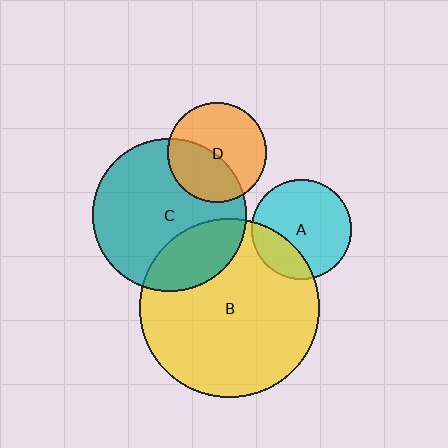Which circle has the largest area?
Circle B (yellow).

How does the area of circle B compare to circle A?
Approximately 3.2 times.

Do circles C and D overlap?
Yes.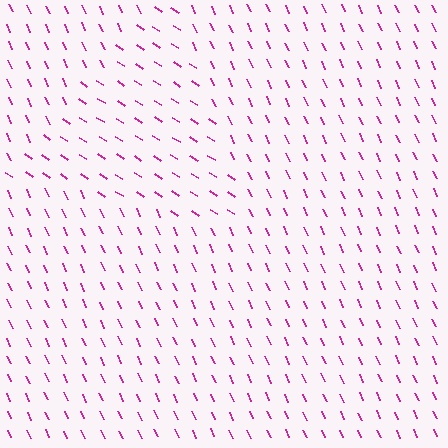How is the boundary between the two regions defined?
The boundary is defined purely by a change in line orientation (approximately 33 degrees difference). All lines are the same color and thickness.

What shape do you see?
I see a triangle.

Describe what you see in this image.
The image is filled with small magenta line segments. A triangle region in the image has lines oriented differently from the surrounding lines, creating a visible texture boundary.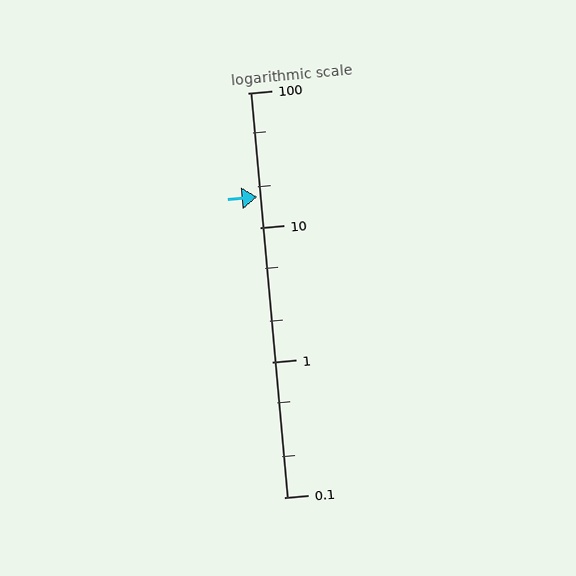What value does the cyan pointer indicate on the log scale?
The pointer indicates approximately 17.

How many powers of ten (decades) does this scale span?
The scale spans 3 decades, from 0.1 to 100.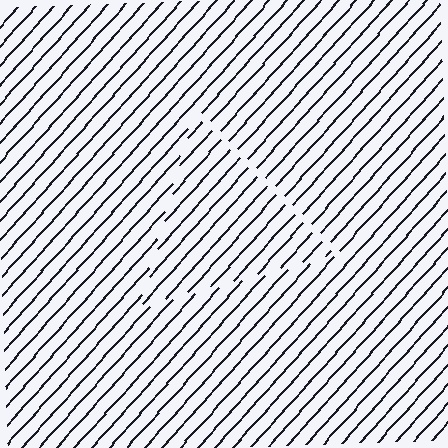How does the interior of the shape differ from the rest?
The interior of the shape contains the same grating, shifted by half a period — the contour is defined by the phase discontinuity where line-ends from the inner and outer gratings abut.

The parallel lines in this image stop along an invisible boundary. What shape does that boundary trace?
An illusory triangle. The interior of the shape contains the same grating, shifted by half a period — the contour is defined by the phase discontinuity where line-ends from the inner and outer gratings abut.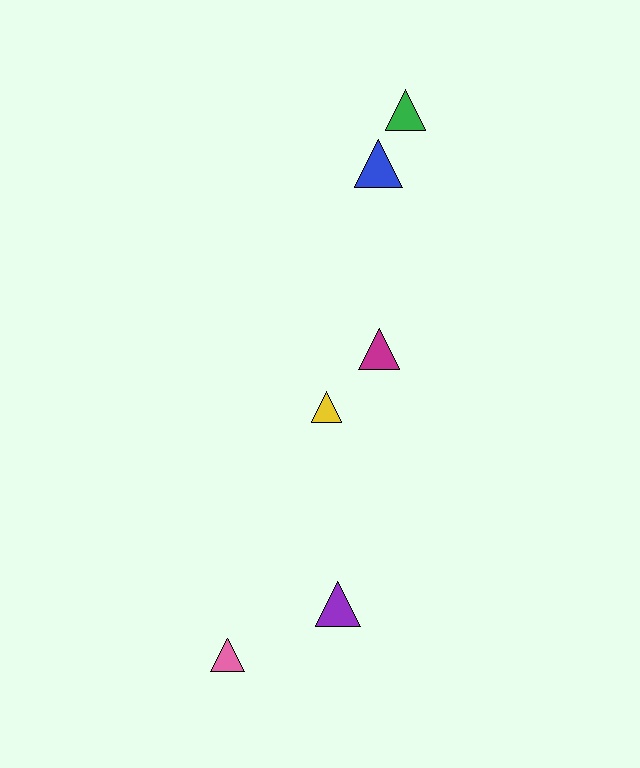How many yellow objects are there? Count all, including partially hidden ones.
There is 1 yellow object.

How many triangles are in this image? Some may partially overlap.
There are 6 triangles.